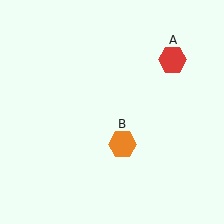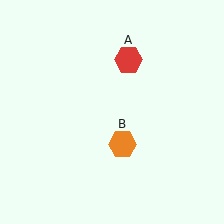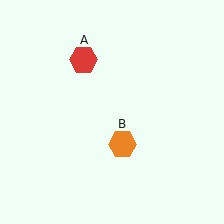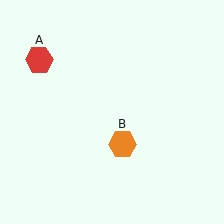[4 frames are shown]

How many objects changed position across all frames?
1 object changed position: red hexagon (object A).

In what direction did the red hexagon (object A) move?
The red hexagon (object A) moved left.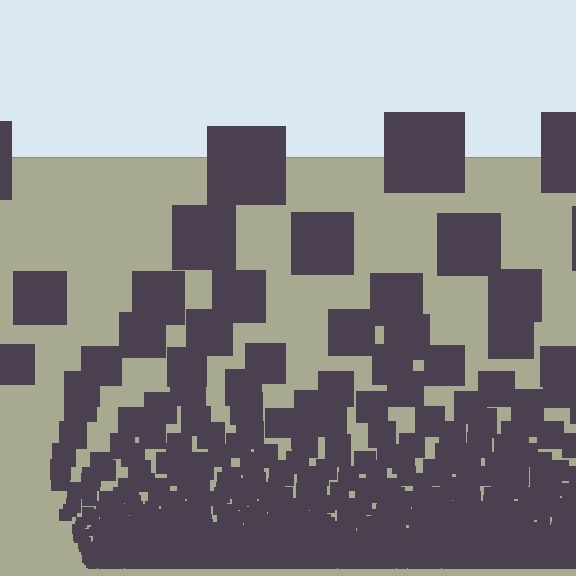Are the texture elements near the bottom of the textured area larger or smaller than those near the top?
Smaller. The gradient is inverted — elements near the bottom are smaller and denser.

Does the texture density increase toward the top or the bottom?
Density increases toward the bottom.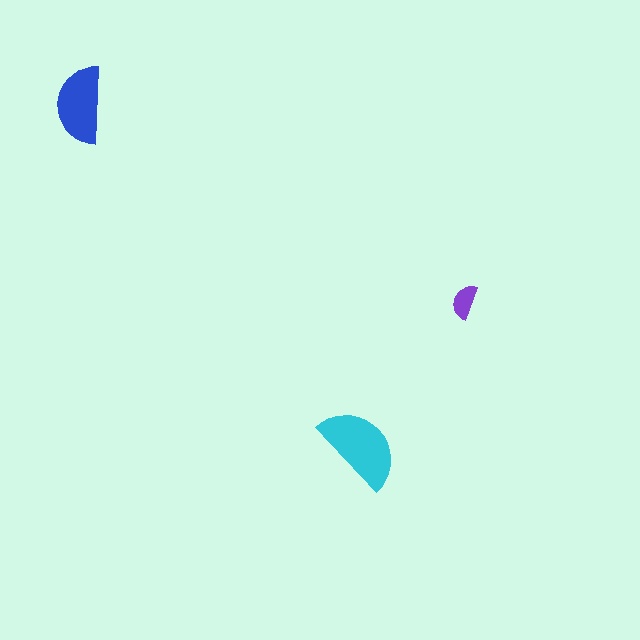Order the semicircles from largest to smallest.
the cyan one, the blue one, the purple one.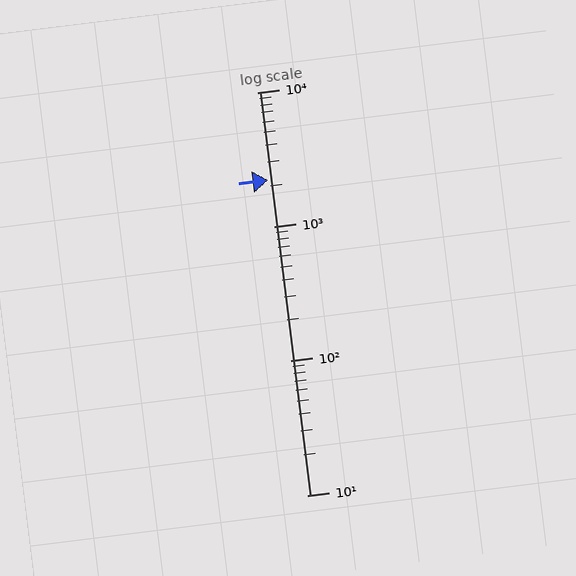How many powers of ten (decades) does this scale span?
The scale spans 3 decades, from 10 to 10000.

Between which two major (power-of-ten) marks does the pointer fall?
The pointer is between 1000 and 10000.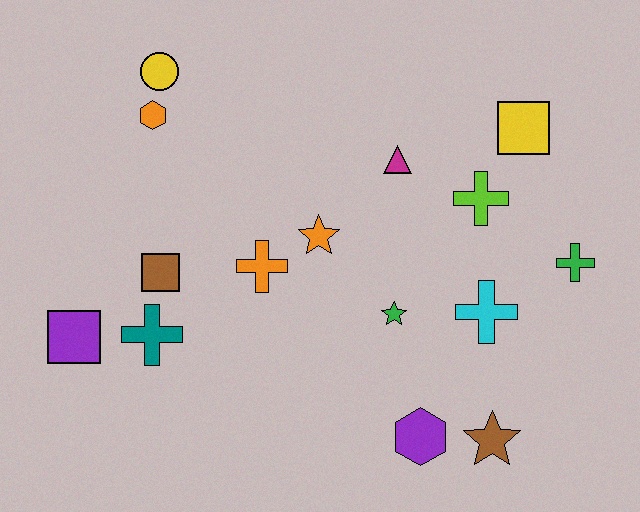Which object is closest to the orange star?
The orange cross is closest to the orange star.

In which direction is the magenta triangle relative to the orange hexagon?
The magenta triangle is to the right of the orange hexagon.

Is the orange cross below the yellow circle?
Yes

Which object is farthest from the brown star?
The yellow circle is farthest from the brown star.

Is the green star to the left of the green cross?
Yes